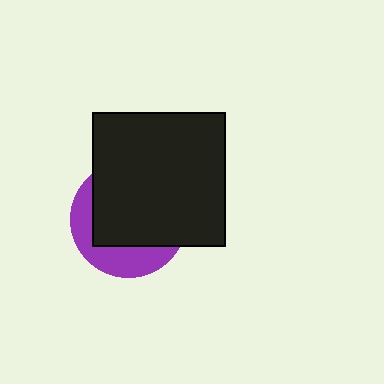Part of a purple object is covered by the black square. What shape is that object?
It is a circle.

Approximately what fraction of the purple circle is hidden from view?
Roughly 68% of the purple circle is hidden behind the black square.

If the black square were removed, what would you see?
You would see the complete purple circle.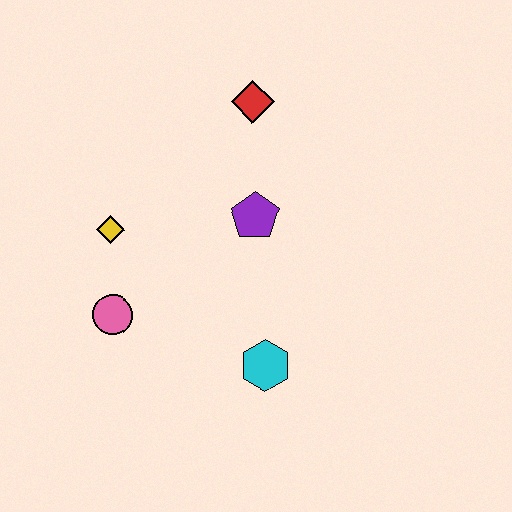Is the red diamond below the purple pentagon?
No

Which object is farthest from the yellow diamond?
The cyan hexagon is farthest from the yellow diamond.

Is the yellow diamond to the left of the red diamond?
Yes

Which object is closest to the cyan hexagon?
The purple pentagon is closest to the cyan hexagon.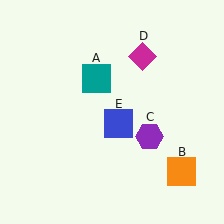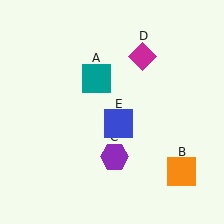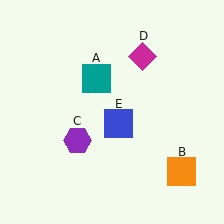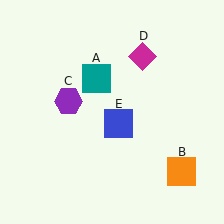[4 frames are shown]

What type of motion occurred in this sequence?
The purple hexagon (object C) rotated clockwise around the center of the scene.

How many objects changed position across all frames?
1 object changed position: purple hexagon (object C).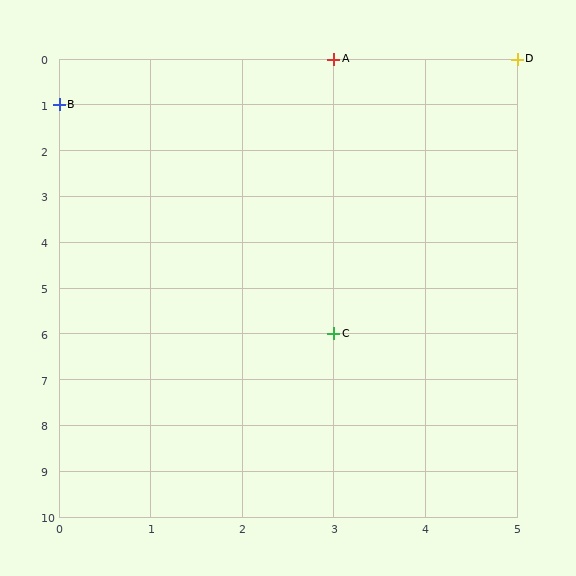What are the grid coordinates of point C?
Point C is at grid coordinates (3, 6).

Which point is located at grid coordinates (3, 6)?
Point C is at (3, 6).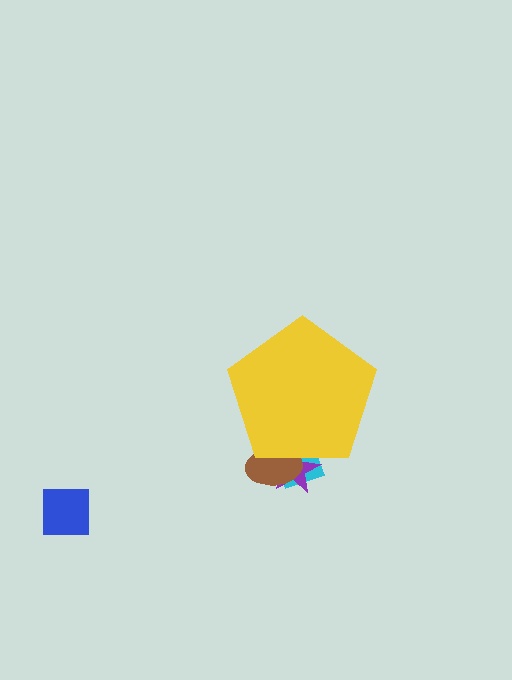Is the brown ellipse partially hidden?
Yes, the brown ellipse is partially hidden behind the yellow pentagon.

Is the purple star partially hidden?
Yes, the purple star is partially hidden behind the yellow pentagon.